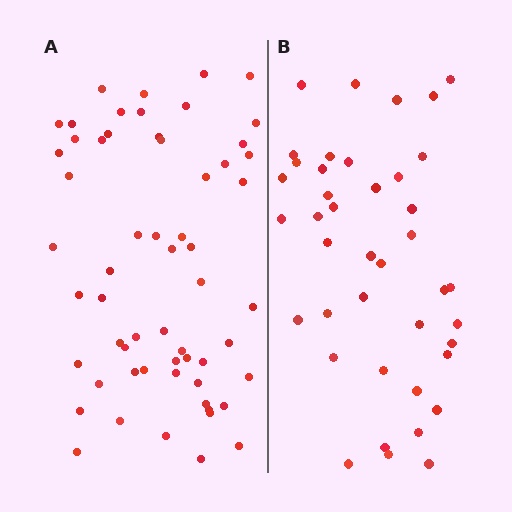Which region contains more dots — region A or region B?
Region A (the left region) has more dots.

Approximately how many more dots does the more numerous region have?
Region A has approximately 20 more dots than region B.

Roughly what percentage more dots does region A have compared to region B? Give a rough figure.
About 45% more.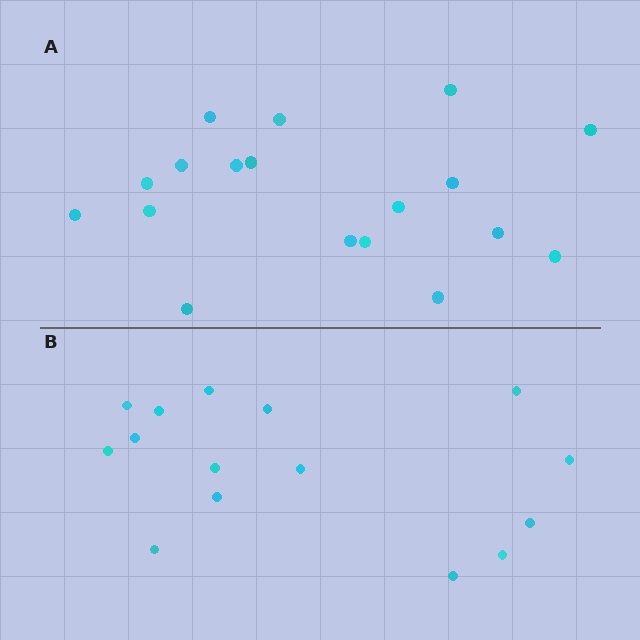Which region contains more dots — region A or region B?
Region A (the top region) has more dots.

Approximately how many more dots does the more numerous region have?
Region A has just a few more — roughly 2 or 3 more dots than region B.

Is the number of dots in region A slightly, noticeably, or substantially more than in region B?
Region A has only slightly more — the two regions are fairly close. The ratio is roughly 1.2 to 1.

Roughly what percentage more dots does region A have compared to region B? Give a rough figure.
About 20% more.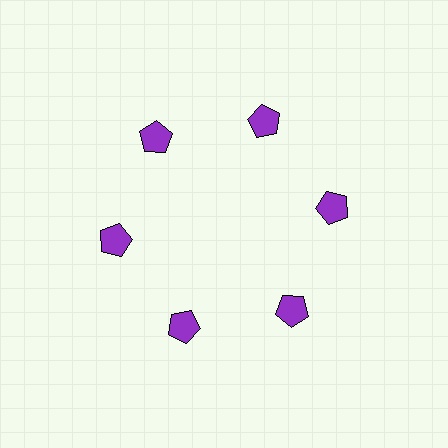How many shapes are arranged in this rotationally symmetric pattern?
There are 6 shapes, arranged in 6 groups of 1.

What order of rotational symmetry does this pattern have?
This pattern has 6-fold rotational symmetry.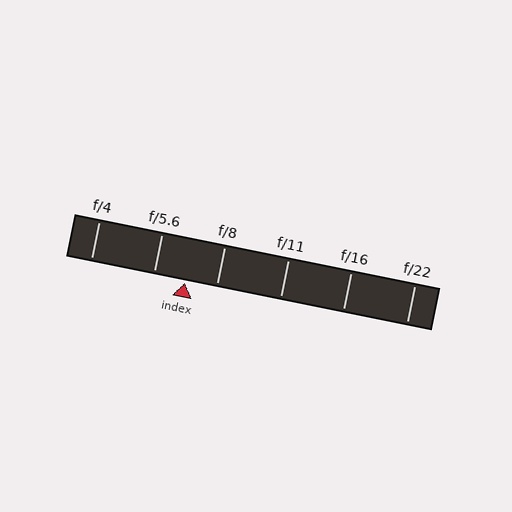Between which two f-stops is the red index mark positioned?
The index mark is between f/5.6 and f/8.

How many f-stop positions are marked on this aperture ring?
There are 6 f-stop positions marked.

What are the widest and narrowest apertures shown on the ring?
The widest aperture shown is f/4 and the narrowest is f/22.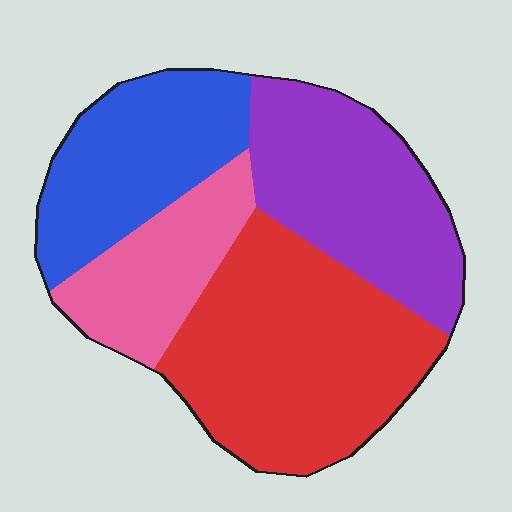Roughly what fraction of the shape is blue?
Blue takes up about one fifth (1/5) of the shape.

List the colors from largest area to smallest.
From largest to smallest: red, purple, blue, pink.